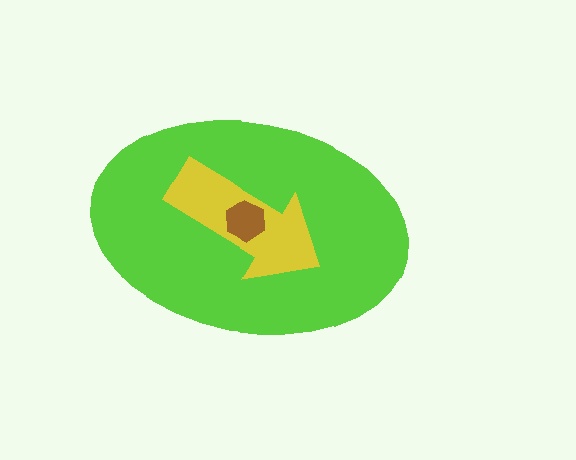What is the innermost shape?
The brown hexagon.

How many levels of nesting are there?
3.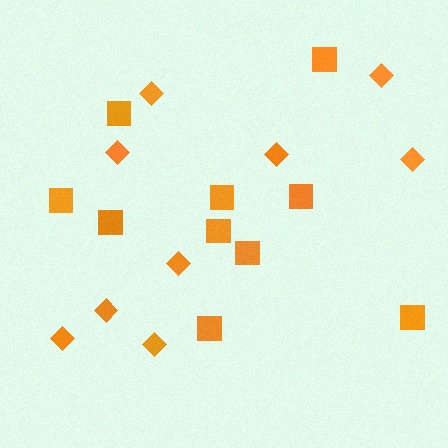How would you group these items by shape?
There are 2 groups: one group of diamonds (9) and one group of squares (10).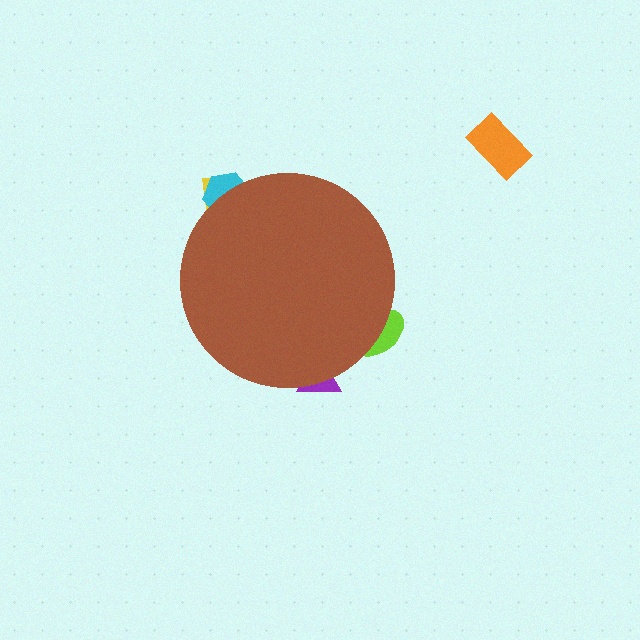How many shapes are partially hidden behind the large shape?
4 shapes are partially hidden.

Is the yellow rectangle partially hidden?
Yes, the yellow rectangle is partially hidden behind the brown circle.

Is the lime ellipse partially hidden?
Yes, the lime ellipse is partially hidden behind the brown circle.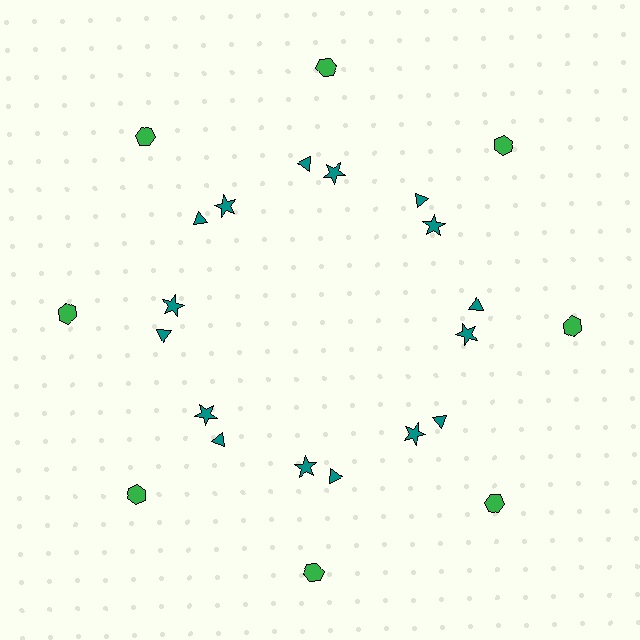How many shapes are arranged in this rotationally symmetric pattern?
There are 24 shapes, arranged in 8 groups of 3.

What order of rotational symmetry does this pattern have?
This pattern has 8-fold rotational symmetry.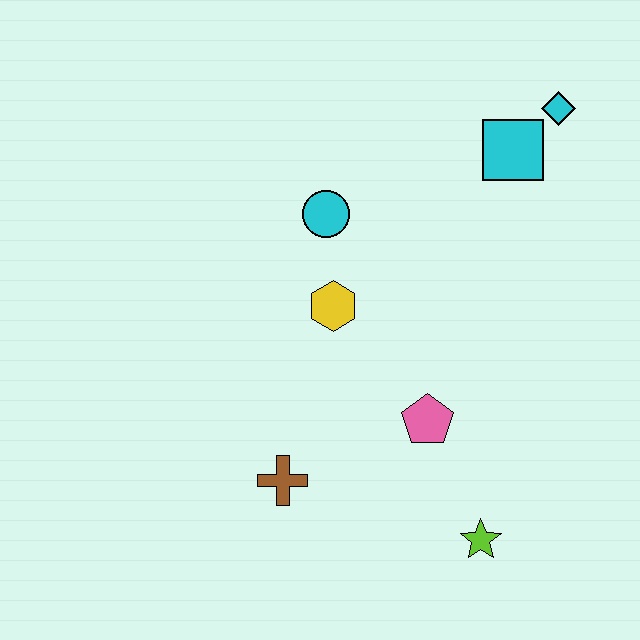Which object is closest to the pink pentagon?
The lime star is closest to the pink pentagon.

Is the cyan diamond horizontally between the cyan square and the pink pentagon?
No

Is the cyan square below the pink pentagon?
No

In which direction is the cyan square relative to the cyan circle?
The cyan square is to the right of the cyan circle.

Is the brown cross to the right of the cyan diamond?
No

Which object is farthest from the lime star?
The cyan diamond is farthest from the lime star.